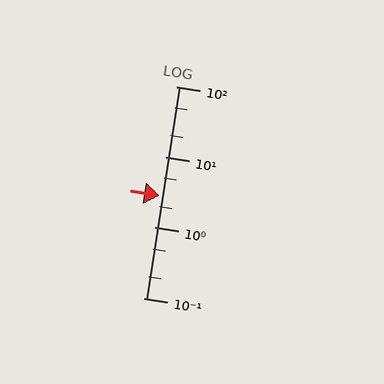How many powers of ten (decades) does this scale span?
The scale spans 3 decades, from 0.1 to 100.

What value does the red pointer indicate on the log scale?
The pointer indicates approximately 2.8.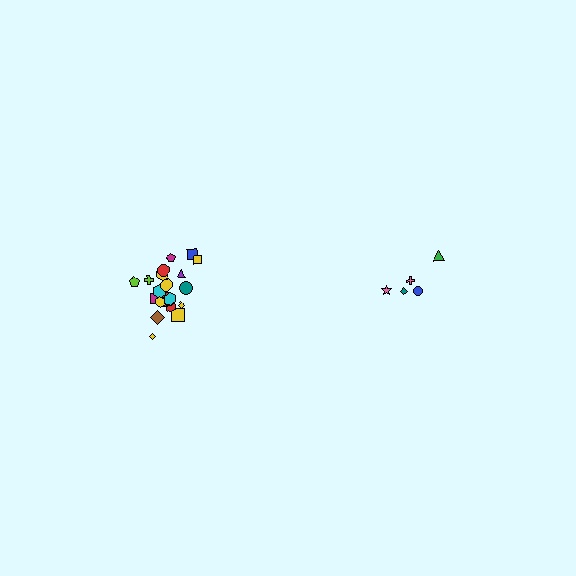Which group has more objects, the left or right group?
The left group.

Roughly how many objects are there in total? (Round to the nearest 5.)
Roughly 25 objects in total.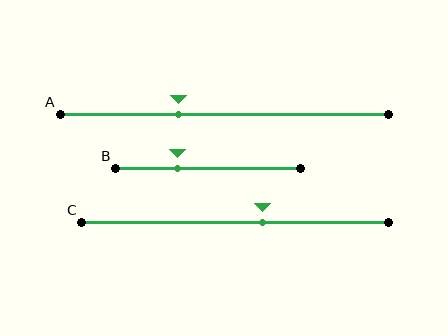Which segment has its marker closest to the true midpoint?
Segment C has its marker closest to the true midpoint.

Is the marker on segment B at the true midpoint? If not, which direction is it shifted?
No, the marker on segment B is shifted to the left by about 17% of the segment length.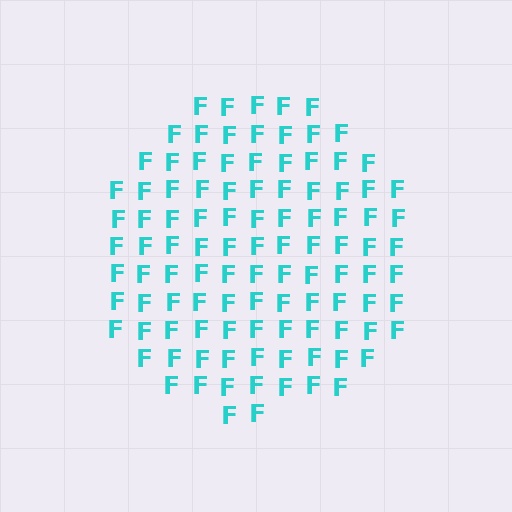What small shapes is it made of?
It is made of small letter F's.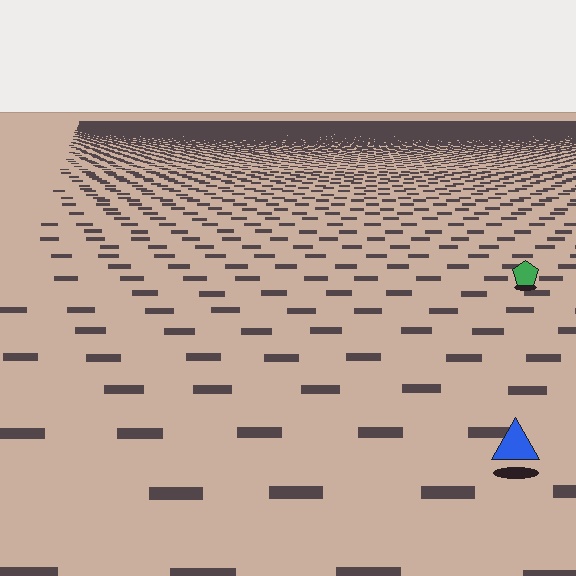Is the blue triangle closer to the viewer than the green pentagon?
Yes. The blue triangle is closer — you can tell from the texture gradient: the ground texture is coarser near it.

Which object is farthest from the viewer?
The green pentagon is farthest from the viewer. It appears smaller and the ground texture around it is denser.